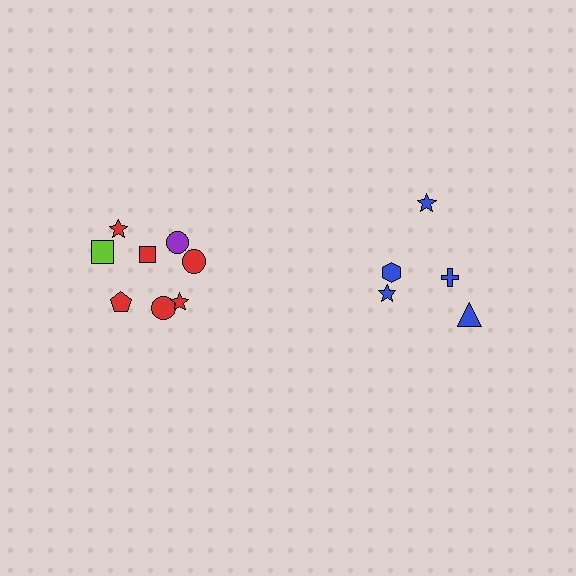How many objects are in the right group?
There are 5 objects.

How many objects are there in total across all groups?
There are 13 objects.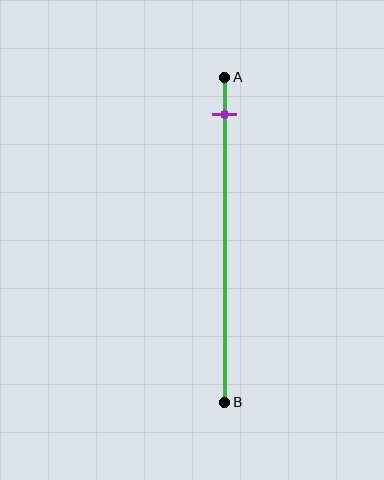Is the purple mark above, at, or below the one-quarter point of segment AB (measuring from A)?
The purple mark is above the one-quarter point of segment AB.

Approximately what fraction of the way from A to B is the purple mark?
The purple mark is approximately 10% of the way from A to B.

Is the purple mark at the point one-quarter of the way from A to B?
No, the mark is at about 10% from A, not at the 25% one-quarter point.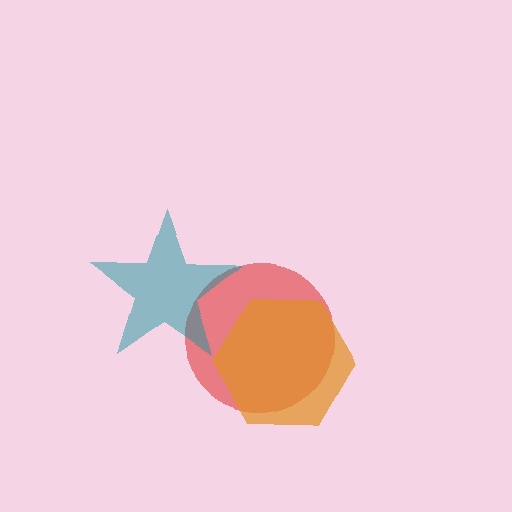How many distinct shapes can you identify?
There are 3 distinct shapes: a red circle, an orange hexagon, a teal star.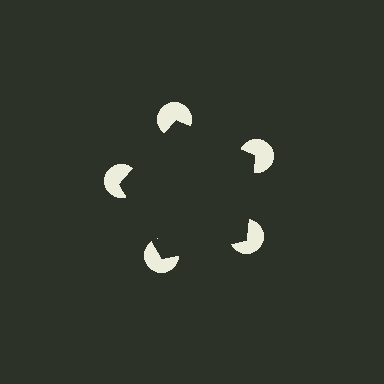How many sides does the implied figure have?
5 sides.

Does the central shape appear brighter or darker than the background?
It typically appears slightly darker than the background, even though no actual brightness change is drawn.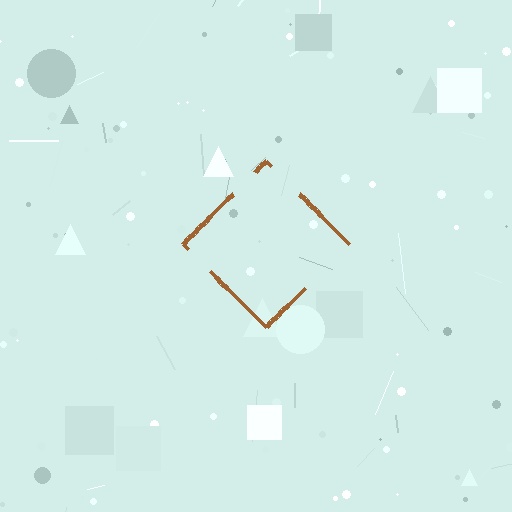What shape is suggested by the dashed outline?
The dashed outline suggests a diamond.